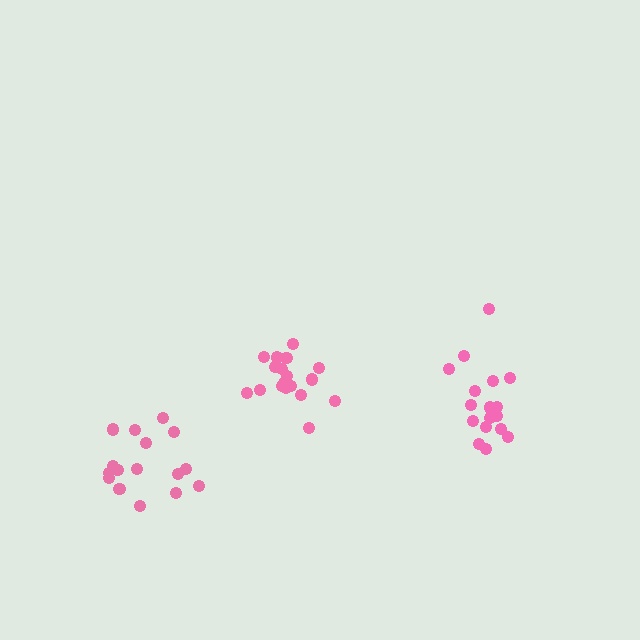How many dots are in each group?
Group 1: 19 dots, Group 2: 18 dots, Group 3: 16 dots (53 total).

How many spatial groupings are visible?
There are 3 spatial groupings.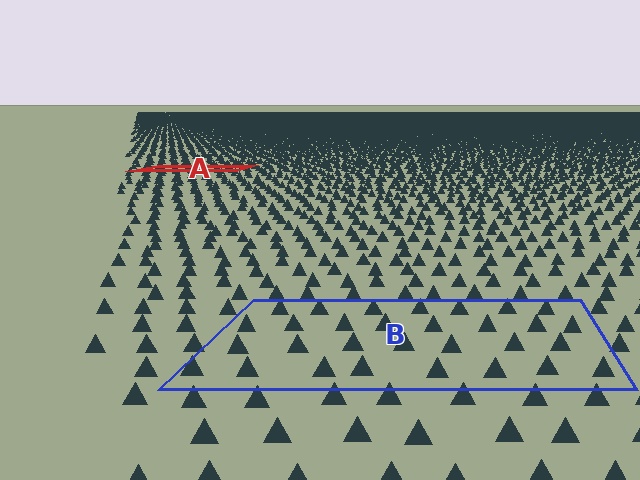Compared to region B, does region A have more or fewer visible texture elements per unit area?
Region A has more texture elements per unit area — they are packed more densely because it is farther away.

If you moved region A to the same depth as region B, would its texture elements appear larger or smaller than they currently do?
They would appear larger. At a closer depth, the same texture elements are projected at a bigger on-screen size.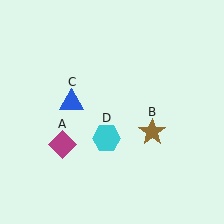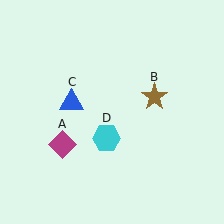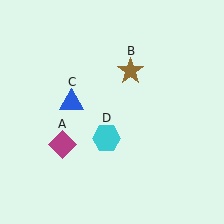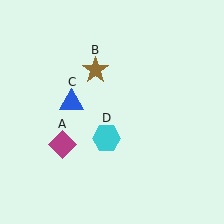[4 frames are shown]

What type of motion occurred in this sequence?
The brown star (object B) rotated counterclockwise around the center of the scene.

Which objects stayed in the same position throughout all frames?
Magenta diamond (object A) and blue triangle (object C) and cyan hexagon (object D) remained stationary.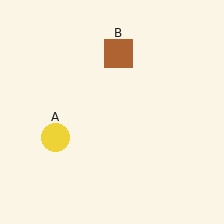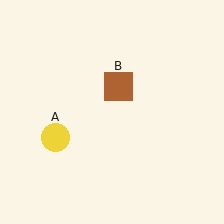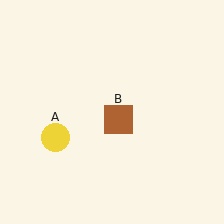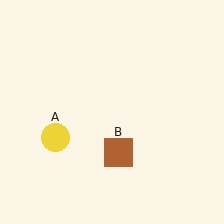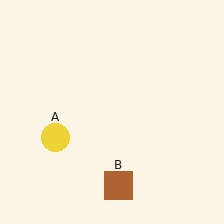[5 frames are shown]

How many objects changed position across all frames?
1 object changed position: brown square (object B).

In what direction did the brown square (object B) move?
The brown square (object B) moved down.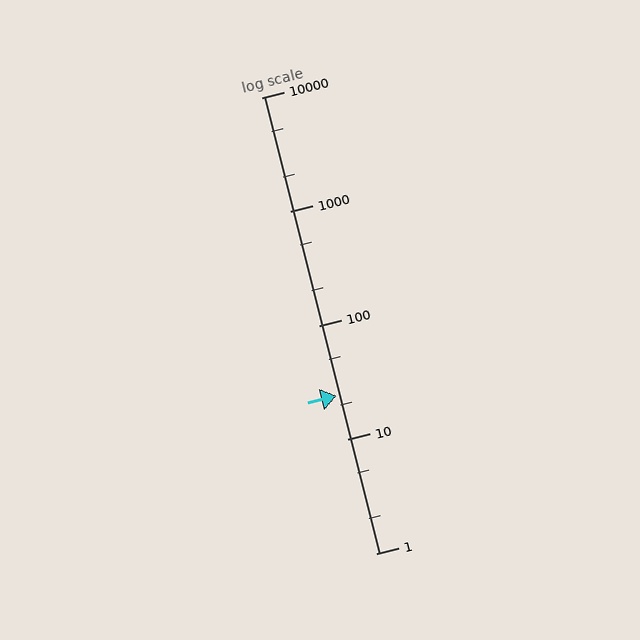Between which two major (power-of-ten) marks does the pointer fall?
The pointer is between 10 and 100.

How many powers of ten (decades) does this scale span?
The scale spans 4 decades, from 1 to 10000.